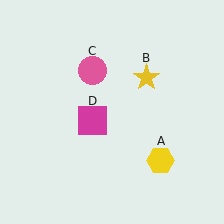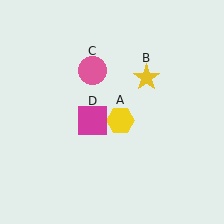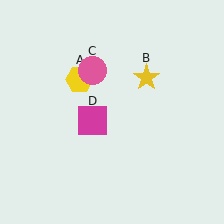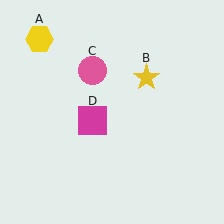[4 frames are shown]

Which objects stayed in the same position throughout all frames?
Yellow star (object B) and pink circle (object C) and magenta square (object D) remained stationary.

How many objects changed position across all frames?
1 object changed position: yellow hexagon (object A).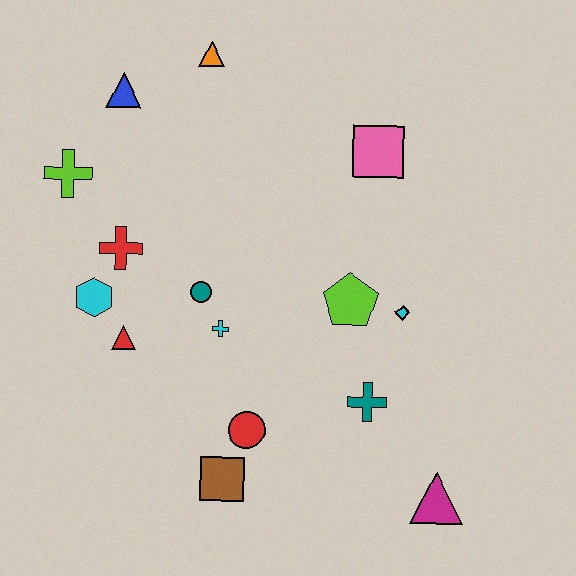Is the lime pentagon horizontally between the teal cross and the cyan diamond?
No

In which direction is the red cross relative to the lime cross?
The red cross is below the lime cross.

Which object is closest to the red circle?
The brown square is closest to the red circle.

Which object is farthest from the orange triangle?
The magenta triangle is farthest from the orange triangle.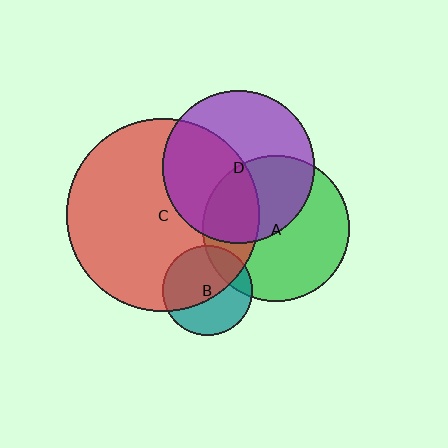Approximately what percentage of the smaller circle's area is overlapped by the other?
Approximately 55%.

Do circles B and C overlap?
Yes.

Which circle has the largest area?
Circle C (red).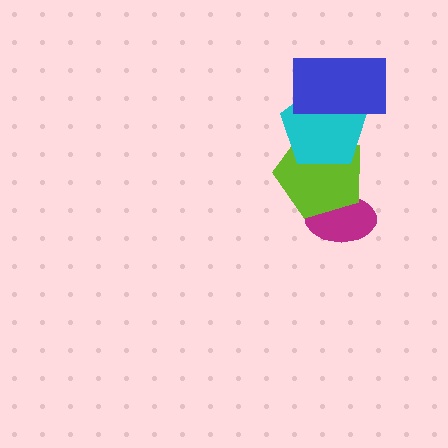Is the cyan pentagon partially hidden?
Yes, it is partially covered by another shape.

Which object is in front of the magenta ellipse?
The lime pentagon is in front of the magenta ellipse.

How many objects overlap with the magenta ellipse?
1 object overlaps with the magenta ellipse.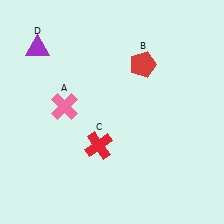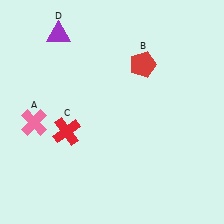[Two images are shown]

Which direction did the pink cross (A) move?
The pink cross (A) moved left.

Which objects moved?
The objects that moved are: the pink cross (A), the red cross (C), the purple triangle (D).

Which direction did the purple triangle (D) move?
The purple triangle (D) moved right.